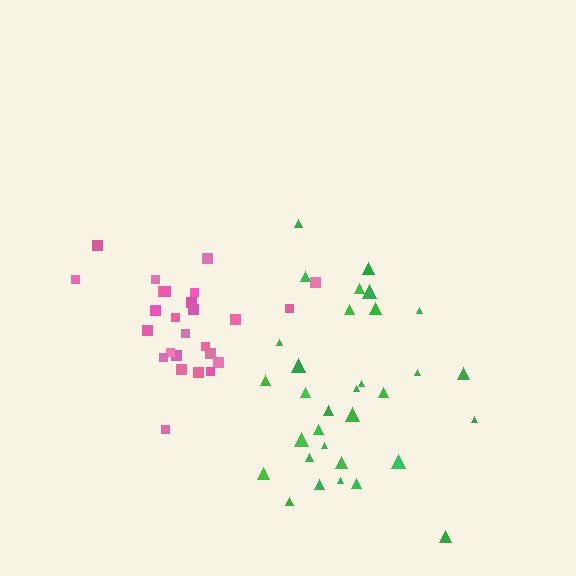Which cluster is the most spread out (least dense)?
Green.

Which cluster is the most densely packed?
Pink.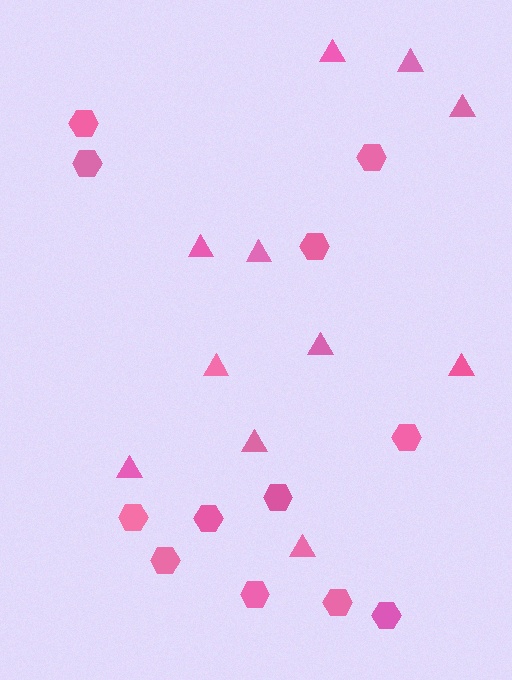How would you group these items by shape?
There are 2 groups: one group of hexagons (12) and one group of triangles (11).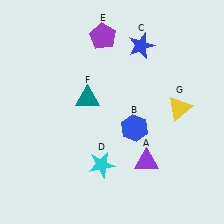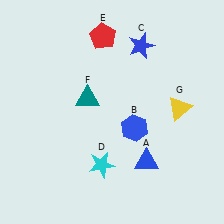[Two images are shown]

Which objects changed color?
A changed from purple to blue. E changed from purple to red.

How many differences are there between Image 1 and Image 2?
There are 2 differences between the two images.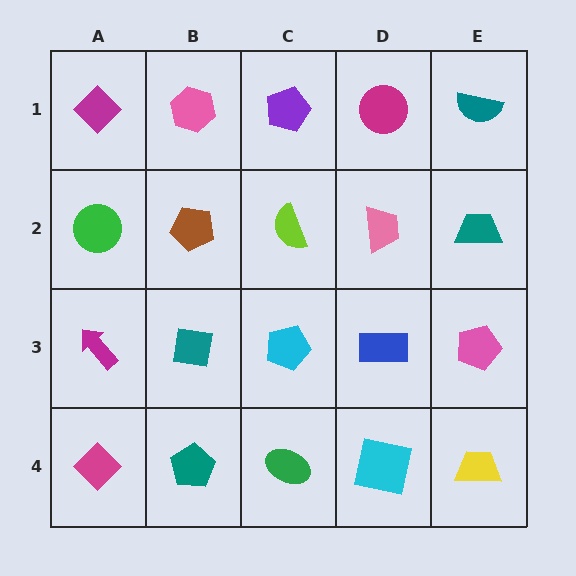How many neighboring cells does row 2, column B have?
4.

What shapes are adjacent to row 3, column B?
A brown pentagon (row 2, column B), a teal pentagon (row 4, column B), a magenta arrow (row 3, column A), a cyan pentagon (row 3, column C).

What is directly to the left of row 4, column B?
A magenta diamond.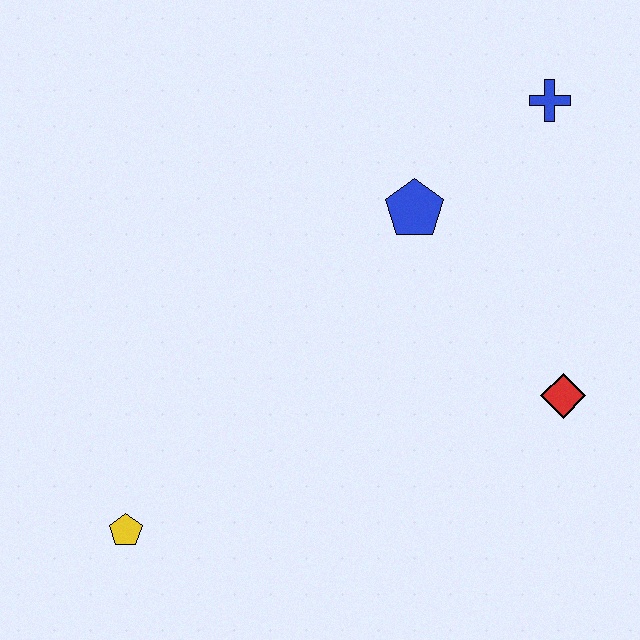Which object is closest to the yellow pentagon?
The blue pentagon is closest to the yellow pentagon.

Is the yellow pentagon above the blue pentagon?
No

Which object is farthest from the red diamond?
The yellow pentagon is farthest from the red diamond.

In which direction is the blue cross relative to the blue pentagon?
The blue cross is to the right of the blue pentagon.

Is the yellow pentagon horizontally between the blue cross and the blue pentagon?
No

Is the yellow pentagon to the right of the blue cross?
No